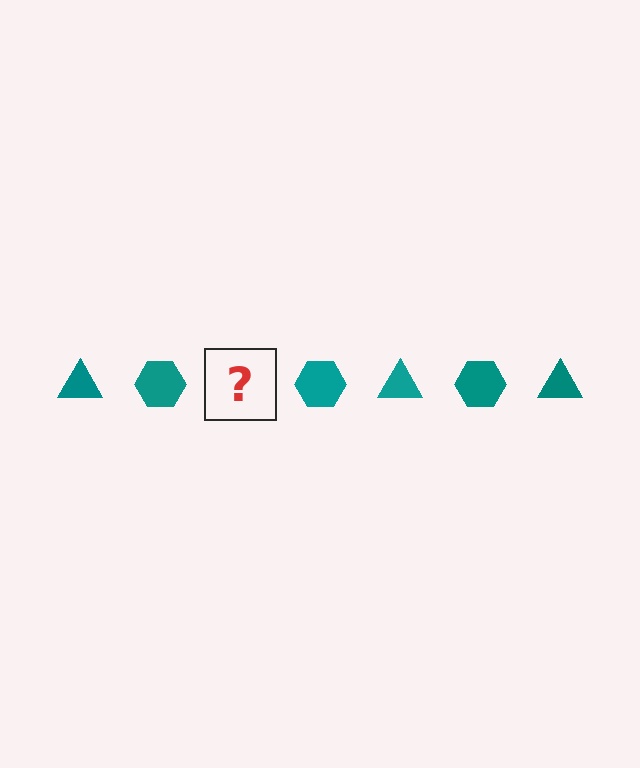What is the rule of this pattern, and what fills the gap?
The rule is that the pattern cycles through triangle, hexagon shapes in teal. The gap should be filled with a teal triangle.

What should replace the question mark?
The question mark should be replaced with a teal triangle.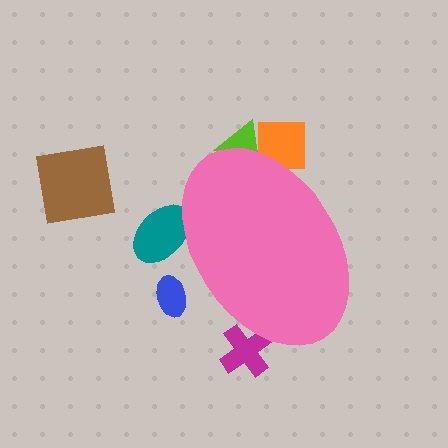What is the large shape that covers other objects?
A pink ellipse.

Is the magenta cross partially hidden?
Yes, the magenta cross is partially hidden behind the pink ellipse.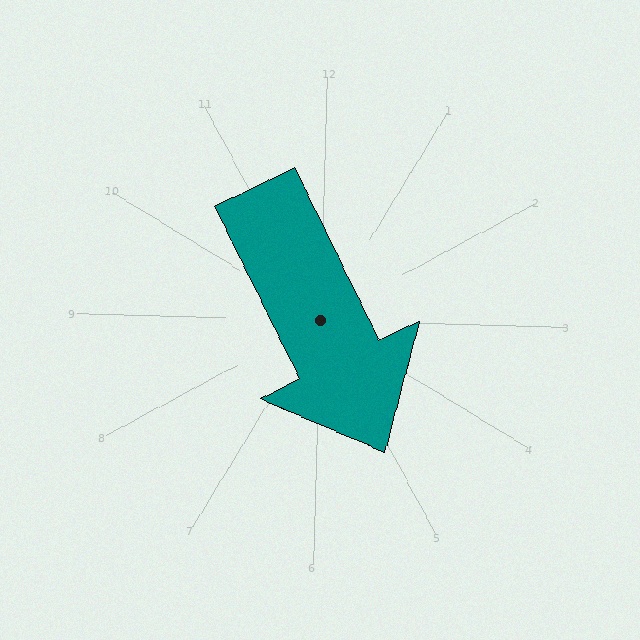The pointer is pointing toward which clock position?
Roughly 5 o'clock.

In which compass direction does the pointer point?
Southeast.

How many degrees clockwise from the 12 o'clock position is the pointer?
Approximately 152 degrees.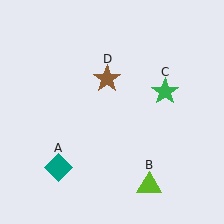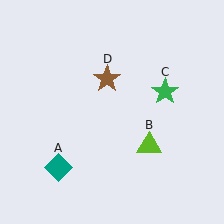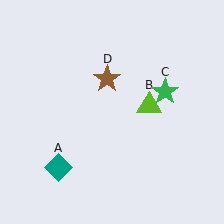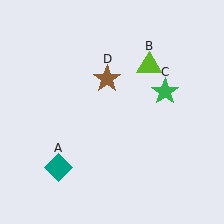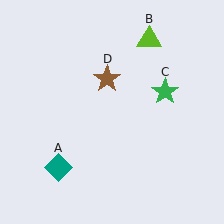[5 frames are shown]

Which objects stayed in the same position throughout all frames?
Teal diamond (object A) and green star (object C) and brown star (object D) remained stationary.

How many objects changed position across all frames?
1 object changed position: lime triangle (object B).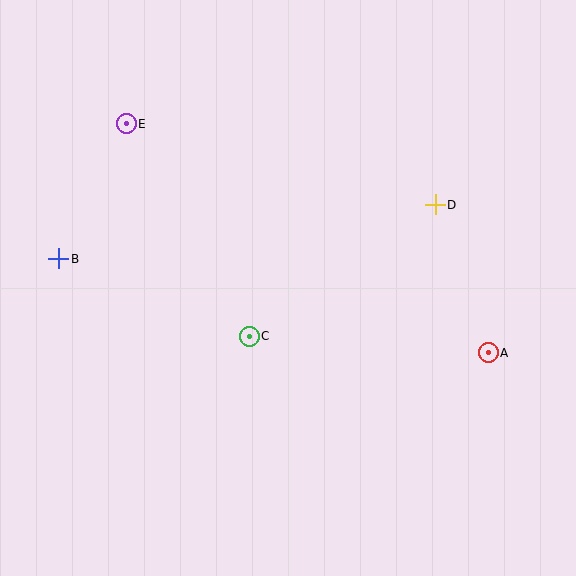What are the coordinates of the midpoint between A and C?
The midpoint between A and C is at (369, 345).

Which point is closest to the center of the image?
Point C at (249, 336) is closest to the center.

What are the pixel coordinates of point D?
Point D is at (435, 205).